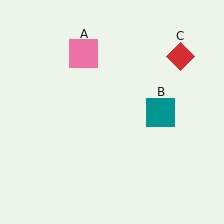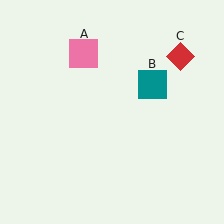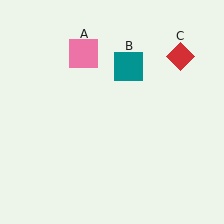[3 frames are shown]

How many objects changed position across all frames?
1 object changed position: teal square (object B).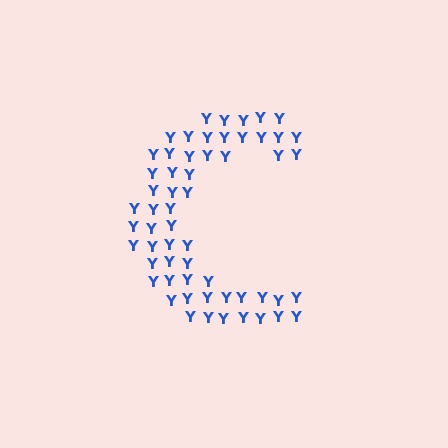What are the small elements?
The small elements are letter Y's.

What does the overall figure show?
The overall figure shows the letter C.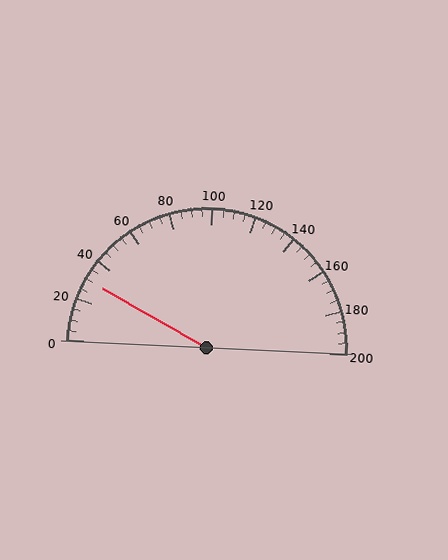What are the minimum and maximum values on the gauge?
The gauge ranges from 0 to 200.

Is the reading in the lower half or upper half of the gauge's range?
The reading is in the lower half of the range (0 to 200).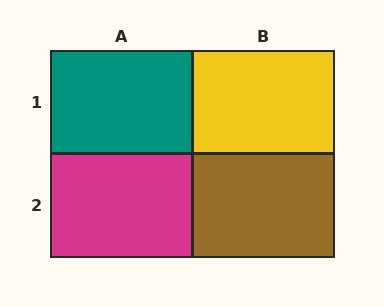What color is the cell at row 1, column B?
Yellow.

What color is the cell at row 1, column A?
Teal.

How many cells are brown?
1 cell is brown.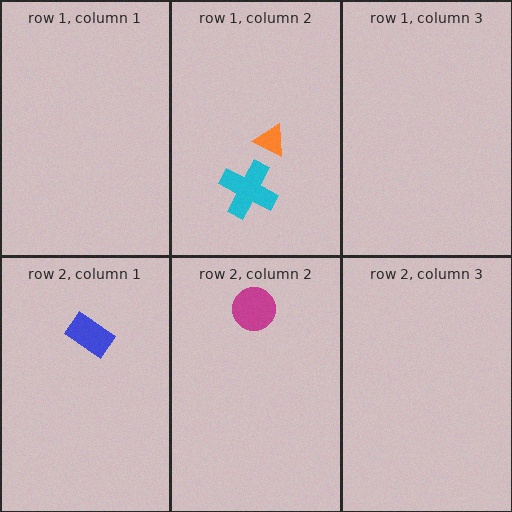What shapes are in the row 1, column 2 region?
The cyan cross, the orange triangle.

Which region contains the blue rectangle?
The row 2, column 1 region.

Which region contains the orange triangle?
The row 1, column 2 region.